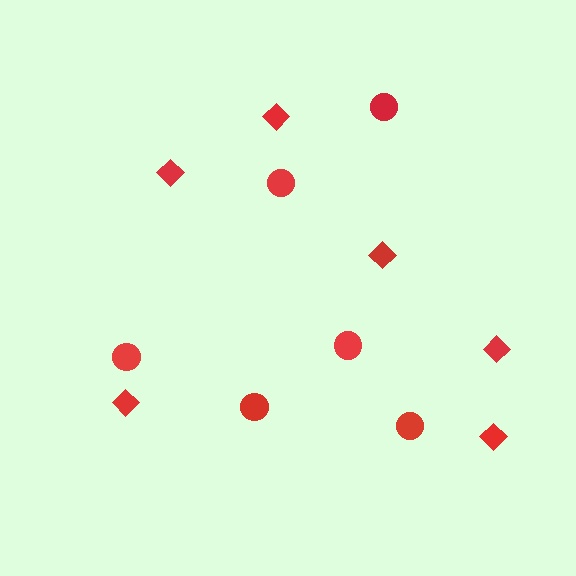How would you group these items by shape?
There are 2 groups: one group of circles (6) and one group of diamonds (6).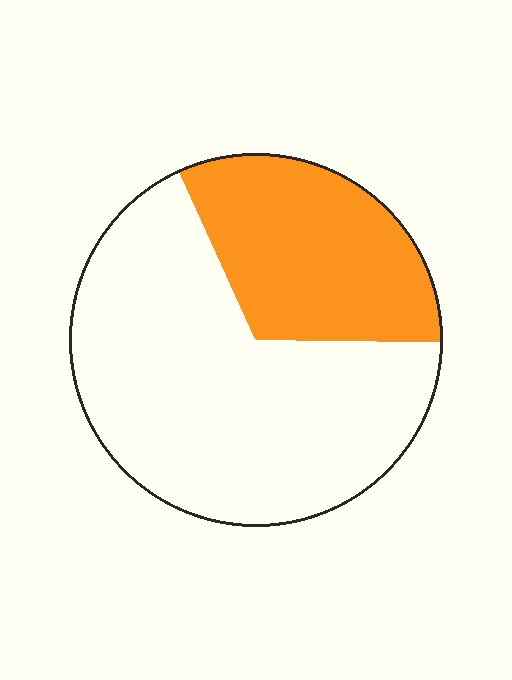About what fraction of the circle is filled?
About one third (1/3).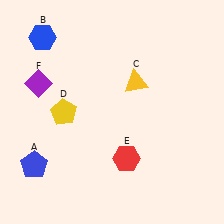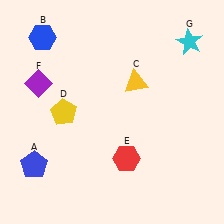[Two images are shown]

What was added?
A cyan star (G) was added in Image 2.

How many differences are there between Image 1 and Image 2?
There is 1 difference between the two images.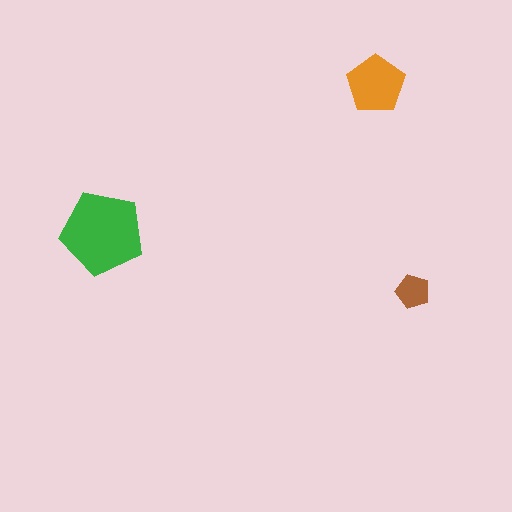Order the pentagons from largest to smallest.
the green one, the orange one, the brown one.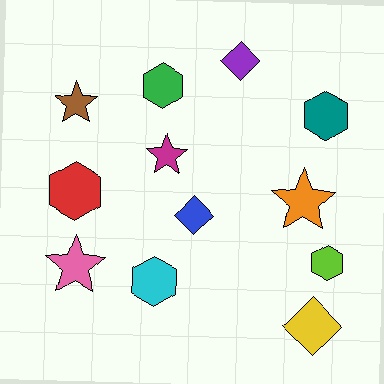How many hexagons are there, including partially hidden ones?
There are 5 hexagons.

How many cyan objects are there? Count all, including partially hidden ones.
There is 1 cyan object.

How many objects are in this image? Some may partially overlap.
There are 12 objects.